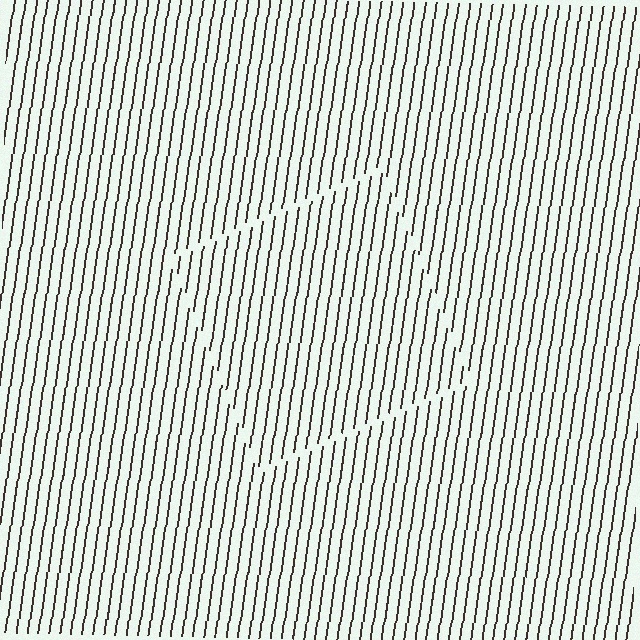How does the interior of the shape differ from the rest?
The interior of the shape contains the same grating, shifted by half a period — the contour is defined by the phase discontinuity where line-ends from the inner and outer gratings abut.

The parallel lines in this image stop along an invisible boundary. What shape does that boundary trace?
An illusory square. The interior of the shape contains the same grating, shifted by half a period — the contour is defined by the phase discontinuity where line-ends from the inner and outer gratings abut.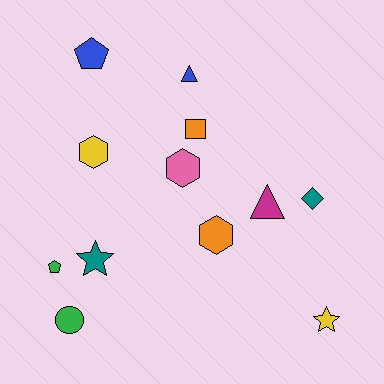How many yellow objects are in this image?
There are 2 yellow objects.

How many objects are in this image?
There are 12 objects.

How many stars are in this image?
There are 2 stars.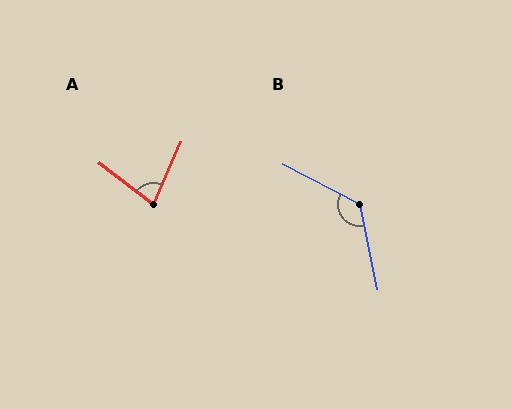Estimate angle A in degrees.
Approximately 76 degrees.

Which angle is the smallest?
A, at approximately 76 degrees.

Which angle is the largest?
B, at approximately 129 degrees.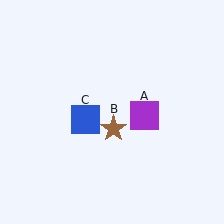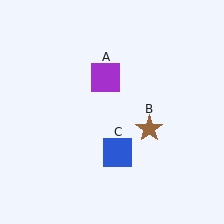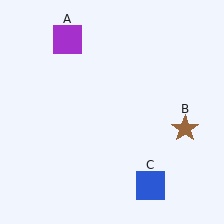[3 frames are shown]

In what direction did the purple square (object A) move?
The purple square (object A) moved up and to the left.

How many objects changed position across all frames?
3 objects changed position: purple square (object A), brown star (object B), blue square (object C).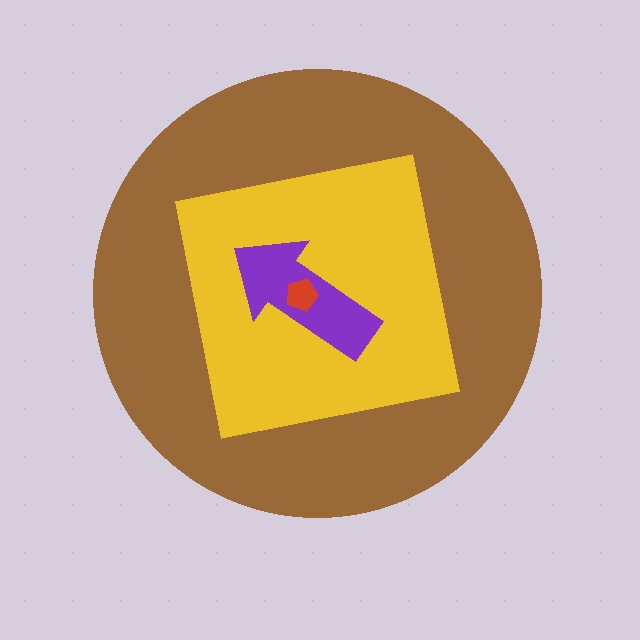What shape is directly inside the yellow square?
The purple arrow.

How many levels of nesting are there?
4.